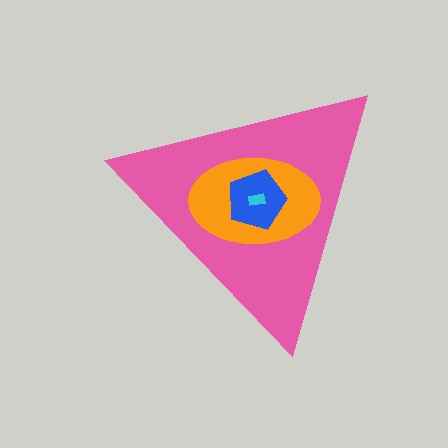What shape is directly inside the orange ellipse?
The blue pentagon.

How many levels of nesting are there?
4.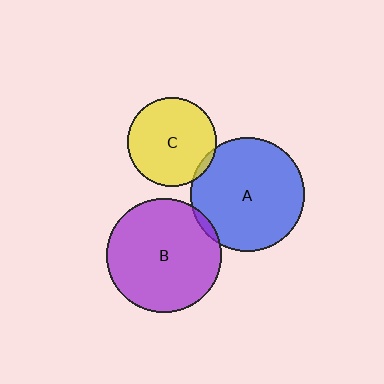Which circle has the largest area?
Circle B (purple).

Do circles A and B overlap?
Yes.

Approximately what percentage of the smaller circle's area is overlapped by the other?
Approximately 5%.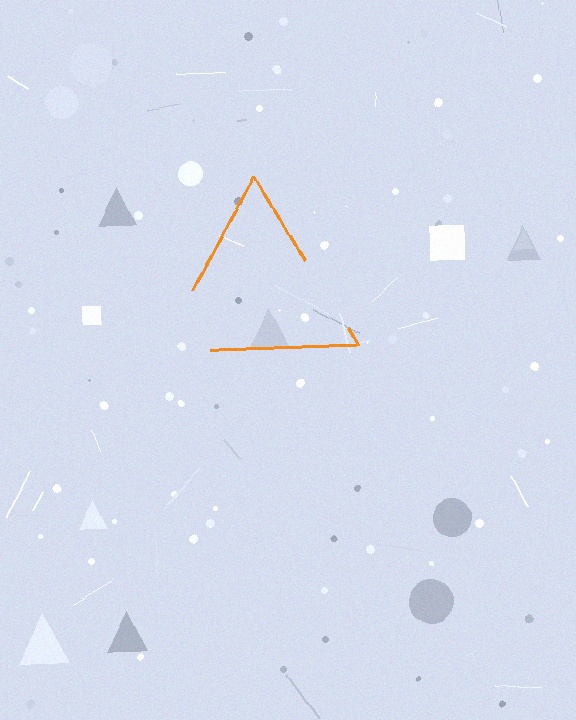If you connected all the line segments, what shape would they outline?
They would outline a triangle.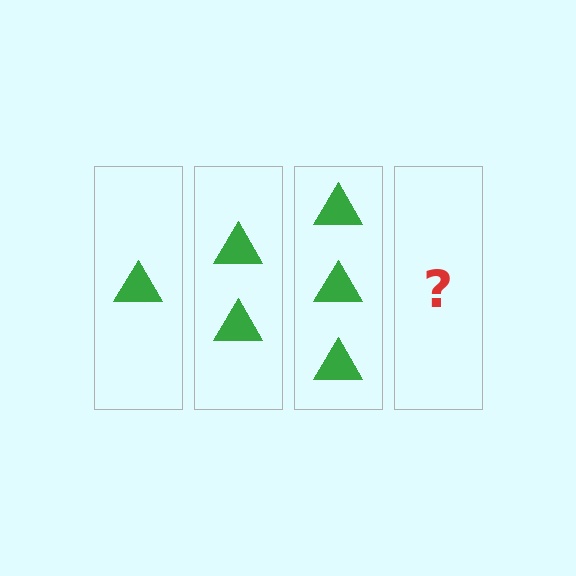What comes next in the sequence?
The next element should be 4 triangles.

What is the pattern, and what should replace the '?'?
The pattern is that each step adds one more triangle. The '?' should be 4 triangles.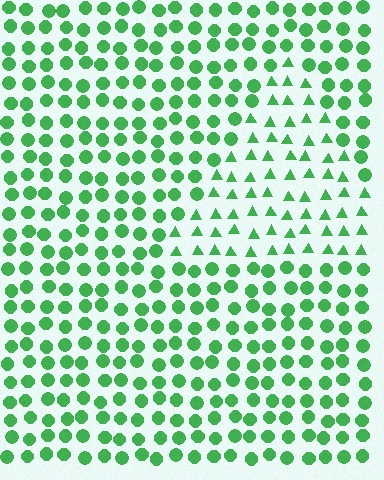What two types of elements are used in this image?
The image uses triangles inside the triangle region and circles outside it.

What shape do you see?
I see a triangle.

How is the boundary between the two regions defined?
The boundary is defined by a change in element shape: triangles inside vs. circles outside. All elements share the same color and spacing.